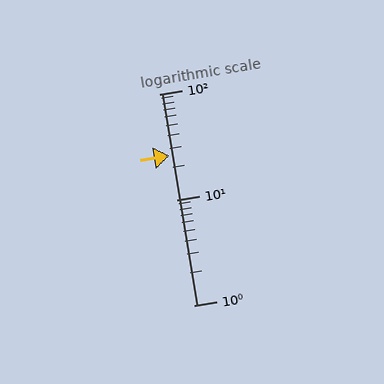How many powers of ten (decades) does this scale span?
The scale spans 2 decades, from 1 to 100.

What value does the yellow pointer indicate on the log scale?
The pointer indicates approximately 26.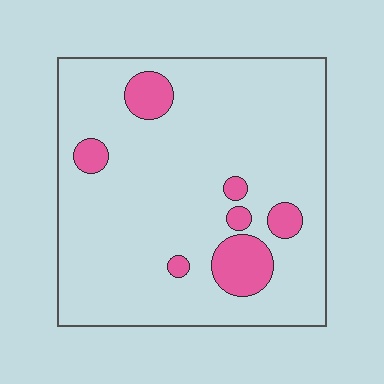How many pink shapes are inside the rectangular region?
7.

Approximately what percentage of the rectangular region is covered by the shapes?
Approximately 10%.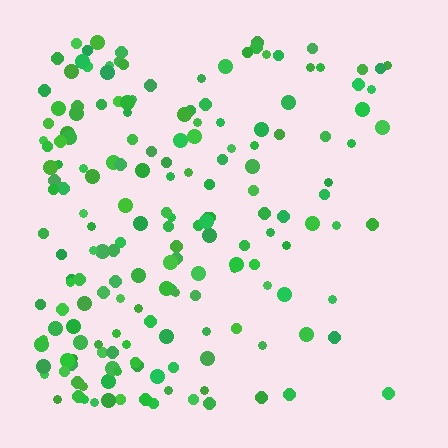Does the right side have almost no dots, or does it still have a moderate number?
Still a moderate number, just noticeably fewer than the left.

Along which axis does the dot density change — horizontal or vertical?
Horizontal.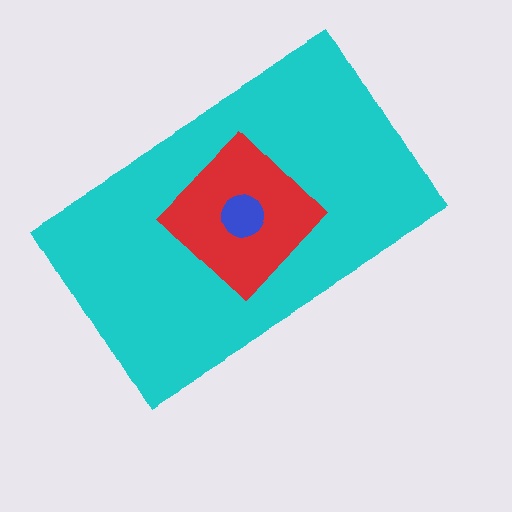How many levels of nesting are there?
3.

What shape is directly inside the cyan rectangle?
The red diamond.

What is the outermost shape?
The cyan rectangle.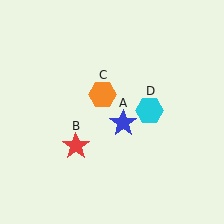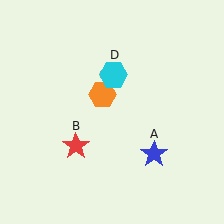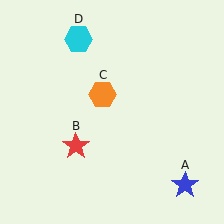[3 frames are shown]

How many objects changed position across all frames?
2 objects changed position: blue star (object A), cyan hexagon (object D).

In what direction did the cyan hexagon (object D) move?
The cyan hexagon (object D) moved up and to the left.